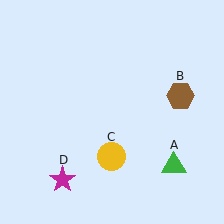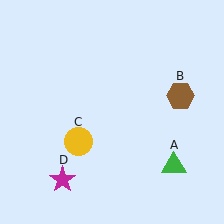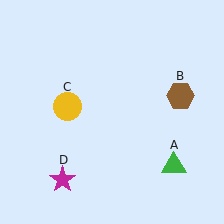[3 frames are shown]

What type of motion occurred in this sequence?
The yellow circle (object C) rotated clockwise around the center of the scene.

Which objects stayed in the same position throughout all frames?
Green triangle (object A) and brown hexagon (object B) and magenta star (object D) remained stationary.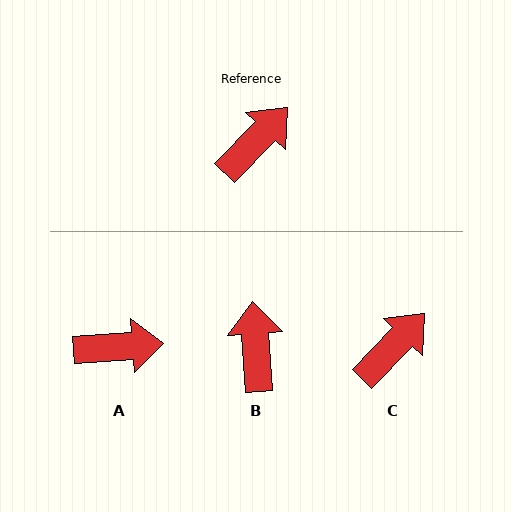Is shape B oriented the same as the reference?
No, it is off by about 48 degrees.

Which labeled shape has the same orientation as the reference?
C.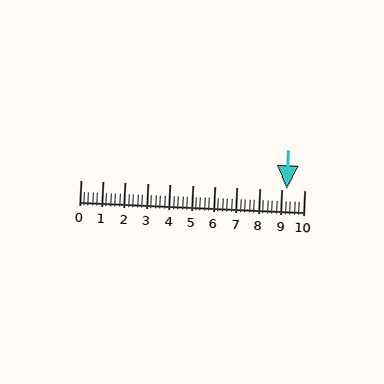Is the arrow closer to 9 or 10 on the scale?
The arrow is closer to 9.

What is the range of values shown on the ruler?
The ruler shows values from 0 to 10.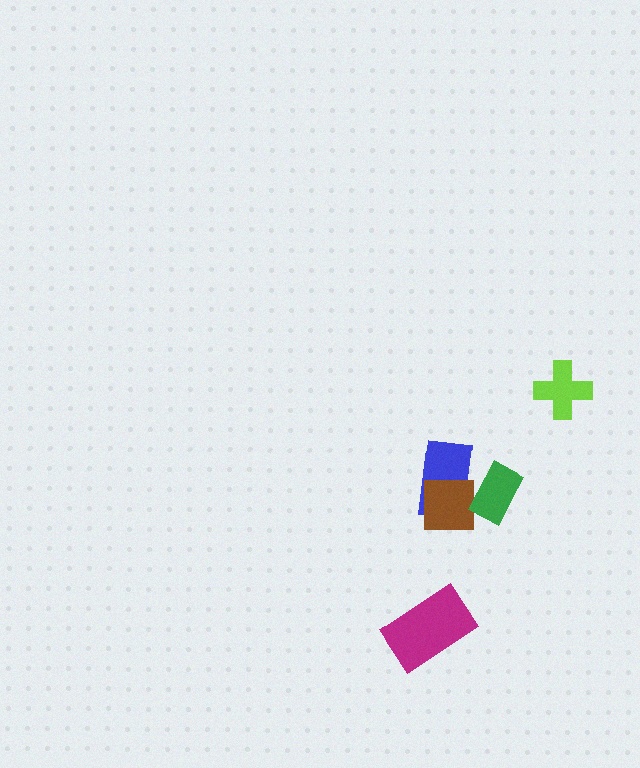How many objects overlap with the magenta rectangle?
0 objects overlap with the magenta rectangle.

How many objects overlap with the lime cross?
0 objects overlap with the lime cross.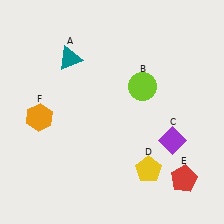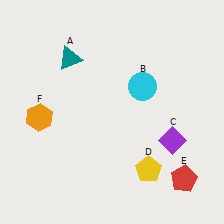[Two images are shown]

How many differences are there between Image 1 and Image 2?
There is 1 difference between the two images.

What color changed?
The circle (B) changed from lime in Image 1 to cyan in Image 2.